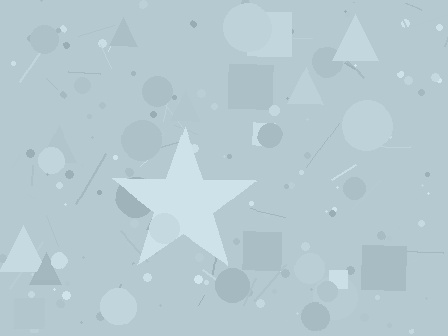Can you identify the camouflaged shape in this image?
The camouflaged shape is a star.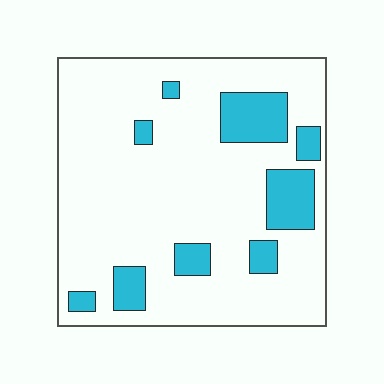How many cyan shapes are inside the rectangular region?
9.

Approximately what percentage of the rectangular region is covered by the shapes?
Approximately 15%.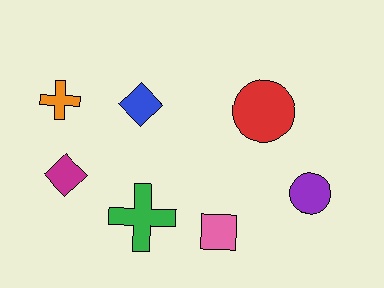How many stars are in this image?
There are no stars.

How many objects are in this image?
There are 7 objects.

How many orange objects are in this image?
There is 1 orange object.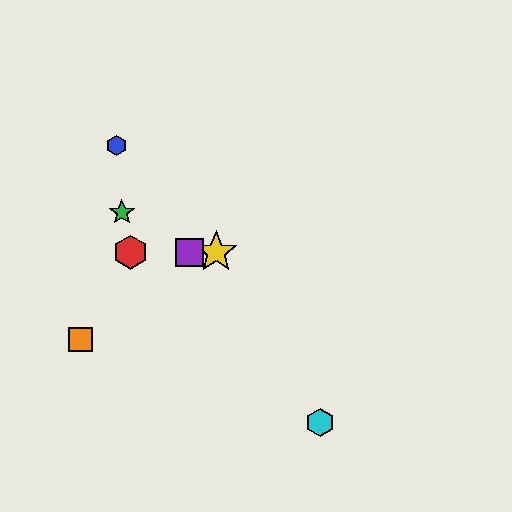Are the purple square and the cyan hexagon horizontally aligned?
No, the purple square is at y≈252 and the cyan hexagon is at y≈422.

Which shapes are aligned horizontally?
The red hexagon, the yellow star, the purple square are aligned horizontally.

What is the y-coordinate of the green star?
The green star is at y≈212.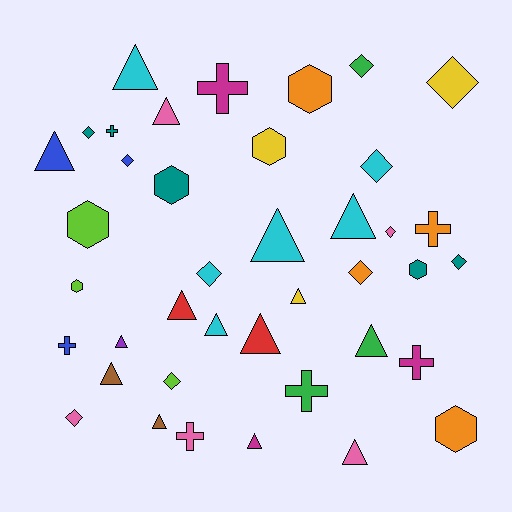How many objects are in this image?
There are 40 objects.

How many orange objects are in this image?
There are 4 orange objects.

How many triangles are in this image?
There are 15 triangles.